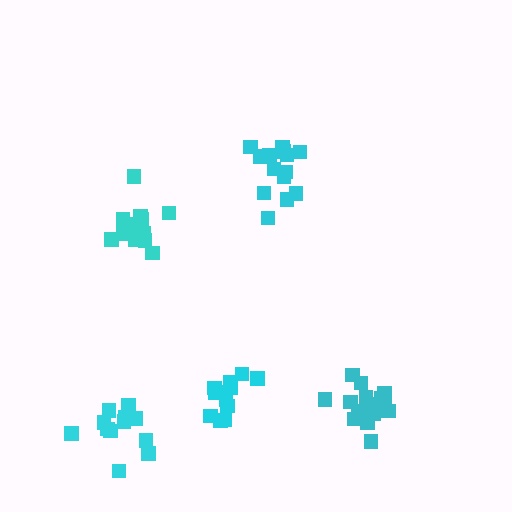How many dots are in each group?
Group 1: 12 dots, Group 2: 16 dots, Group 3: 14 dots, Group 4: 12 dots, Group 5: 16 dots (70 total).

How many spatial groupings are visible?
There are 5 spatial groupings.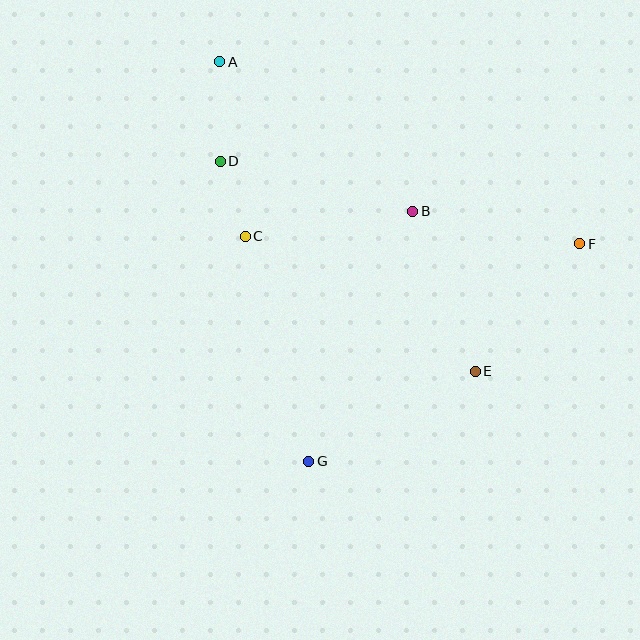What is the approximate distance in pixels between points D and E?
The distance between D and E is approximately 330 pixels.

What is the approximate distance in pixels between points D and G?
The distance between D and G is approximately 313 pixels.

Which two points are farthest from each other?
Points A and G are farthest from each other.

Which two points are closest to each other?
Points C and D are closest to each other.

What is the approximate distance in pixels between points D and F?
The distance between D and F is approximately 369 pixels.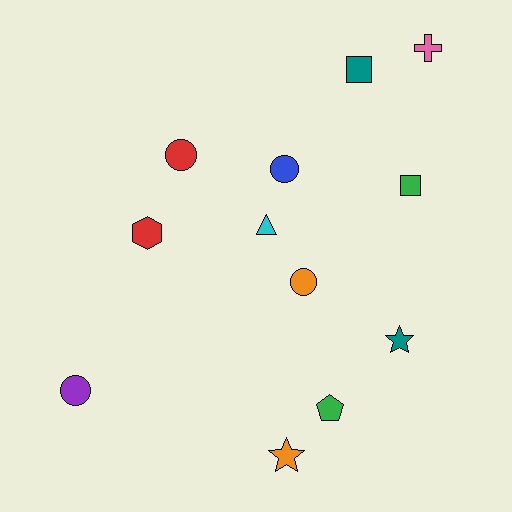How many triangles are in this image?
There is 1 triangle.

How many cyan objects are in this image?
There is 1 cyan object.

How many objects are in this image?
There are 12 objects.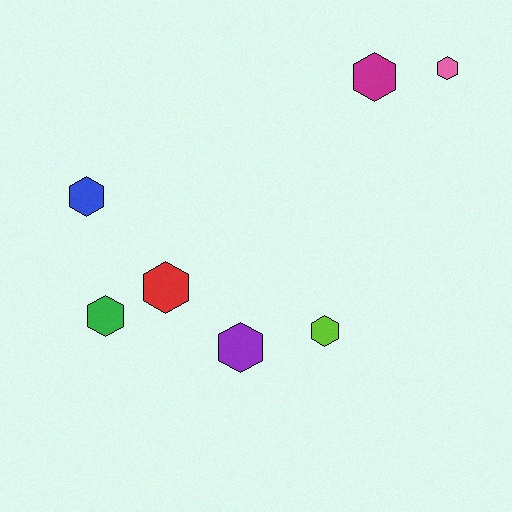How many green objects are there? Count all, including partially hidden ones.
There is 1 green object.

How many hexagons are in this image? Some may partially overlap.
There are 7 hexagons.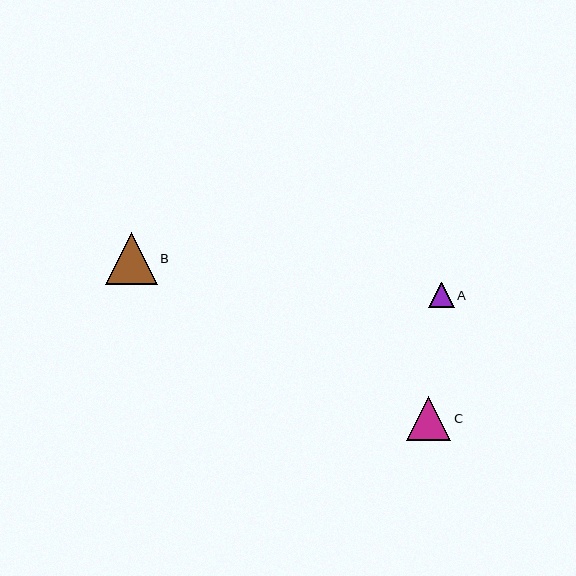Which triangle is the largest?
Triangle B is the largest with a size of approximately 52 pixels.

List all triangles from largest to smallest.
From largest to smallest: B, C, A.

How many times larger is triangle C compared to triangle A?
Triangle C is approximately 1.7 times the size of triangle A.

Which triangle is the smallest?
Triangle A is the smallest with a size of approximately 25 pixels.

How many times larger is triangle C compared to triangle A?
Triangle C is approximately 1.7 times the size of triangle A.